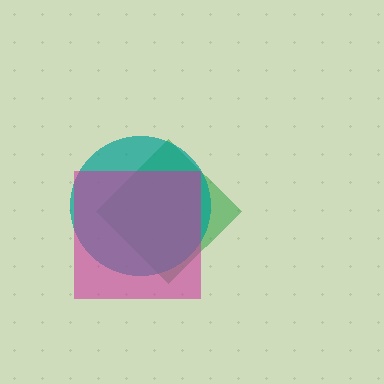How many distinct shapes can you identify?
There are 3 distinct shapes: a green diamond, a teal circle, a magenta square.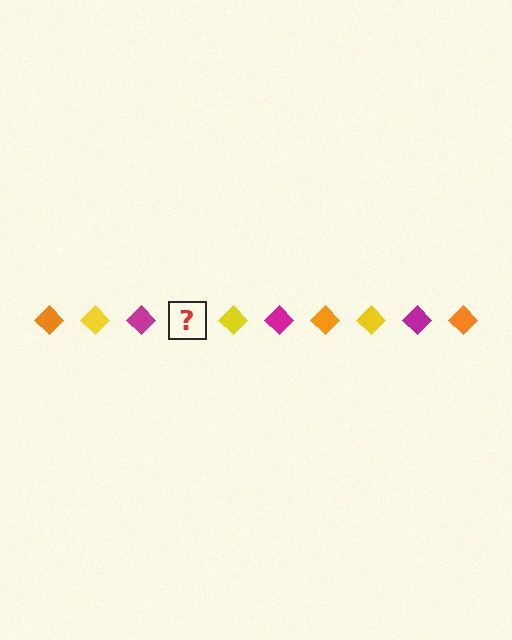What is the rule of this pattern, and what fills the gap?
The rule is that the pattern cycles through orange, yellow, magenta diamonds. The gap should be filled with an orange diamond.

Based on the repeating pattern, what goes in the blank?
The blank should be an orange diamond.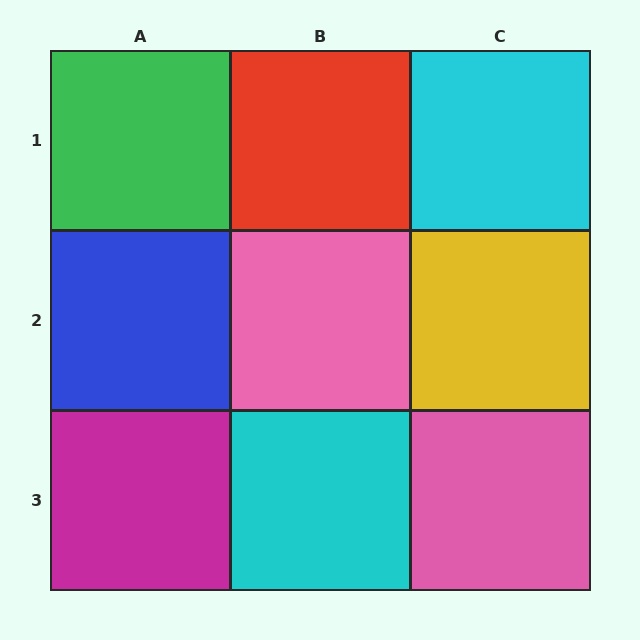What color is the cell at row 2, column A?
Blue.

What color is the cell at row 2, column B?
Pink.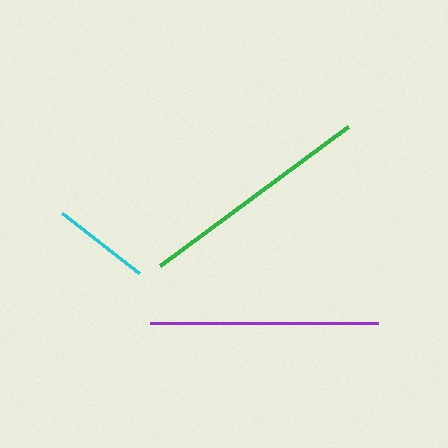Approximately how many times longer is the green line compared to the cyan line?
The green line is approximately 2.4 times the length of the cyan line.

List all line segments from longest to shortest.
From longest to shortest: green, purple, cyan.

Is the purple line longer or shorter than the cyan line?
The purple line is longer than the cyan line.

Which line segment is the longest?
The green line is the longest at approximately 234 pixels.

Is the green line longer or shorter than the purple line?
The green line is longer than the purple line.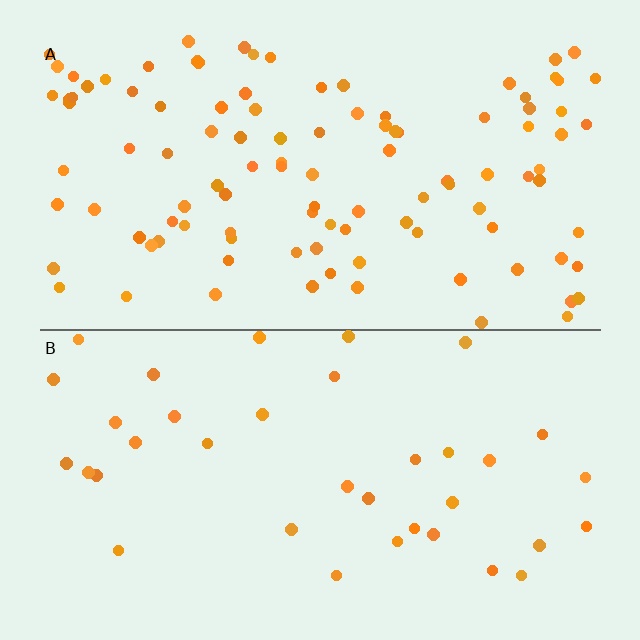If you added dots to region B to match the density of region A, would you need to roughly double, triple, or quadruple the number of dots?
Approximately triple.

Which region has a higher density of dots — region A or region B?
A (the top).